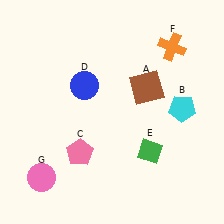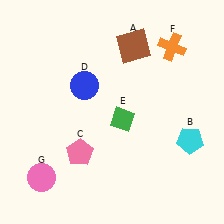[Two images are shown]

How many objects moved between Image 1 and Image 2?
3 objects moved between the two images.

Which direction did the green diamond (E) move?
The green diamond (E) moved up.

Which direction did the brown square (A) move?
The brown square (A) moved up.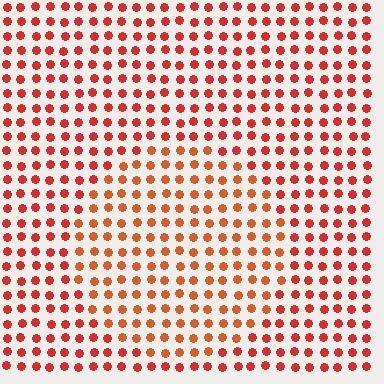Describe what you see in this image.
The image is filled with small red elements in a uniform arrangement. A circle-shaped region is visible where the elements are tinted to a slightly different hue, forming a subtle color boundary.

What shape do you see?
I see a circle.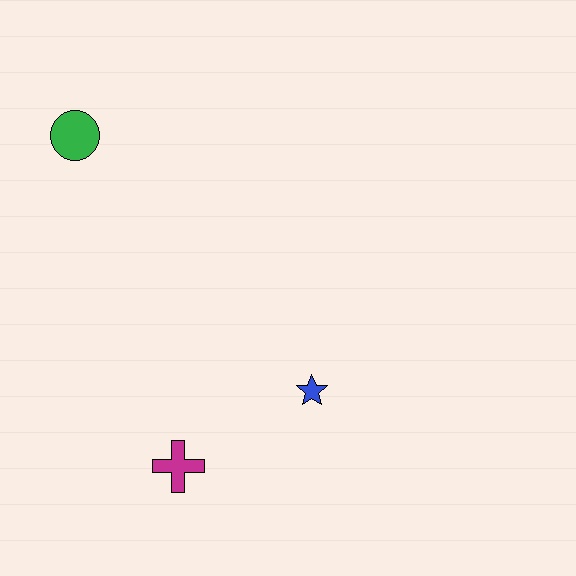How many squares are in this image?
There are no squares.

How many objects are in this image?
There are 3 objects.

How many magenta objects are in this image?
There is 1 magenta object.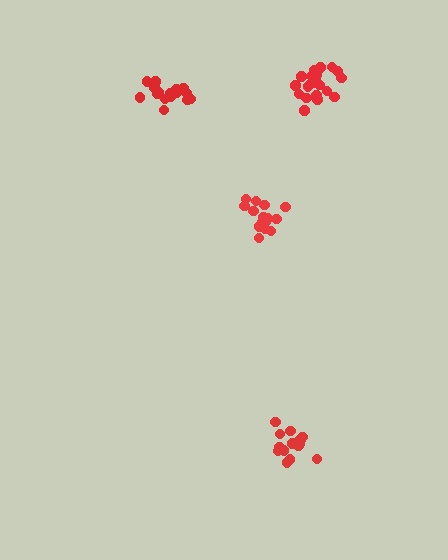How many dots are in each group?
Group 1: 17 dots, Group 2: 15 dots, Group 3: 15 dots, Group 4: 21 dots (68 total).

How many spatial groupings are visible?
There are 4 spatial groupings.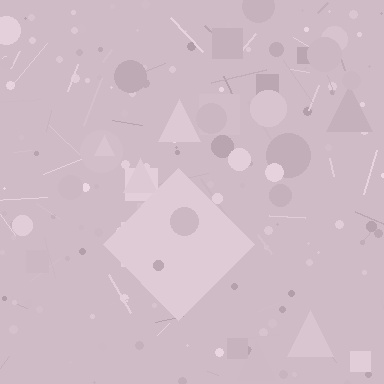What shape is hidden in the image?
A diamond is hidden in the image.